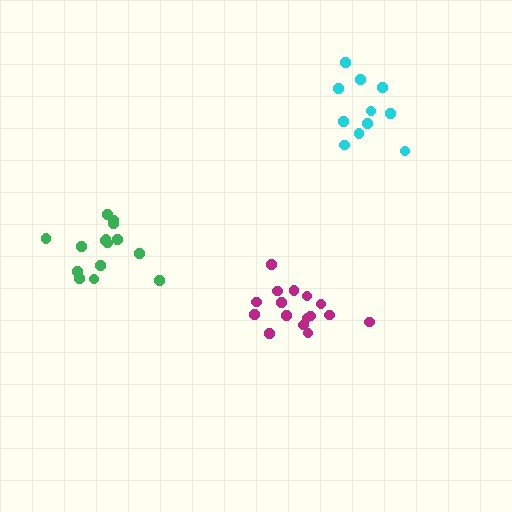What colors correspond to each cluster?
The clusters are colored: magenta, green, cyan.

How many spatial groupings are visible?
There are 3 spatial groupings.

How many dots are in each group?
Group 1: 16 dots, Group 2: 15 dots, Group 3: 11 dots (42 total).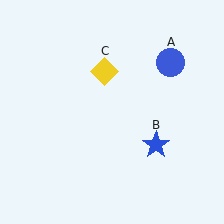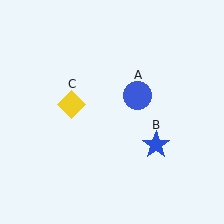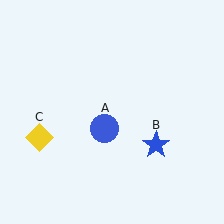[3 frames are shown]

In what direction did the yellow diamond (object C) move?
The yellow diamond (object C) moved down and to the left.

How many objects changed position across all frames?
2 objects changed position: blue circle (object A), yellow diamond (object C).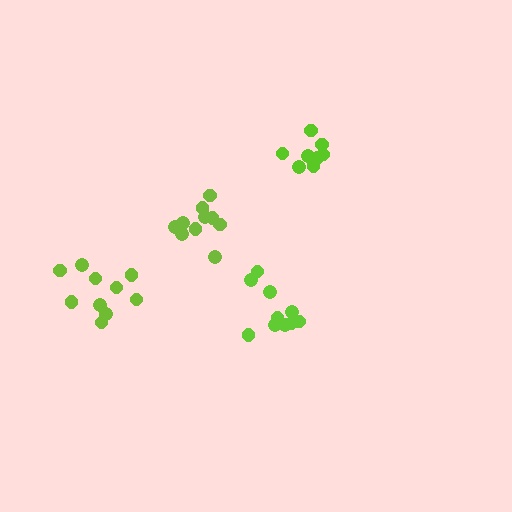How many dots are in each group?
Group 1: 8 dots, Group 2: 10 dots, Group 3: 10 dots, Group 4: 10 dots (38 total).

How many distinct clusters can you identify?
There are 4 distinct clusters.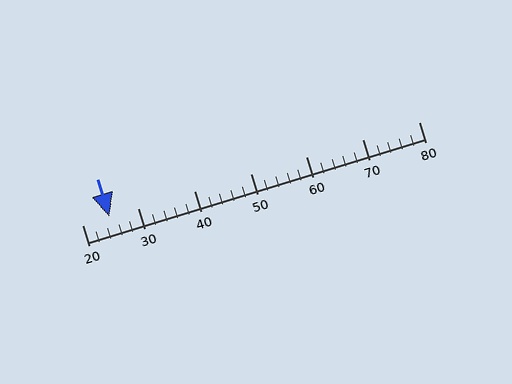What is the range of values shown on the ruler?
The ruler shows values from 20 to 80.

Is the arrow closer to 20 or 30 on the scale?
The arrow is closer to 20.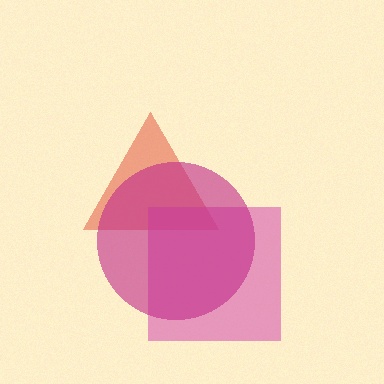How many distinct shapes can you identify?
There are 3 distinct shapes: a red triangle, a pink square, a magenta circle.